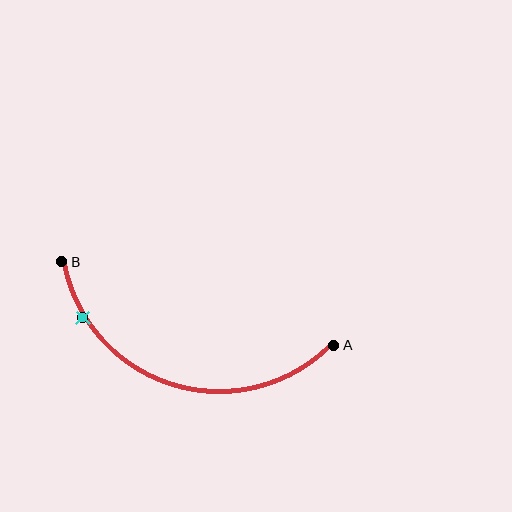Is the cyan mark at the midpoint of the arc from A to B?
No. The cyan mark lies on the arc but is closer to endpoint B. The arc midpoint would be at the point on the curve equidistant along the arc from both A and B.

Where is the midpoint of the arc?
The arc midpoint is the point on the curve farthest from the straight line joining A and B. It sits below that line.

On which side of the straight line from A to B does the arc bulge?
The arc bulges below the straight line connecting A and B.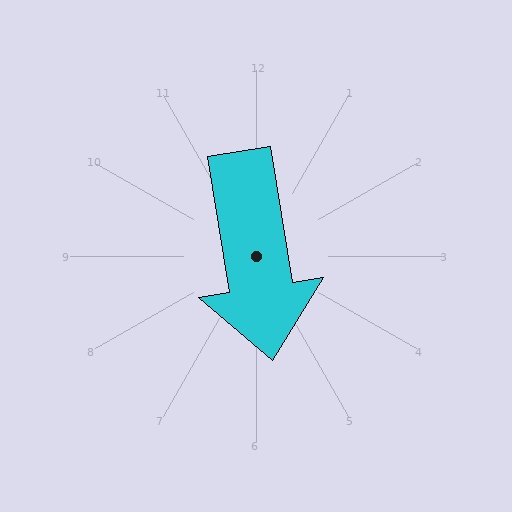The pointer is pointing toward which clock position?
Roughly 6 o'clock.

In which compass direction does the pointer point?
South.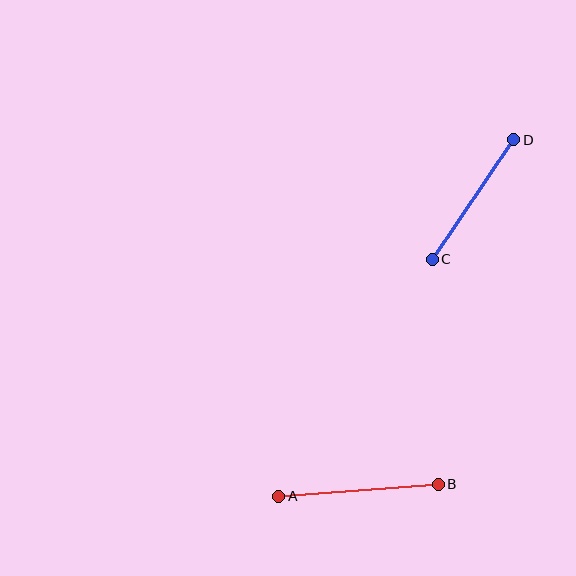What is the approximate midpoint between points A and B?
The midpoint is at approximately (359, 490) pixels.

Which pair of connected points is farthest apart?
Points A and B are farthest apart.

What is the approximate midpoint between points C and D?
The midpoint is at approximately (473, 200) pixels.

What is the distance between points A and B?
The distance is approximately 160 pixels.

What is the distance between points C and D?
The distance is approximately 145 pixels.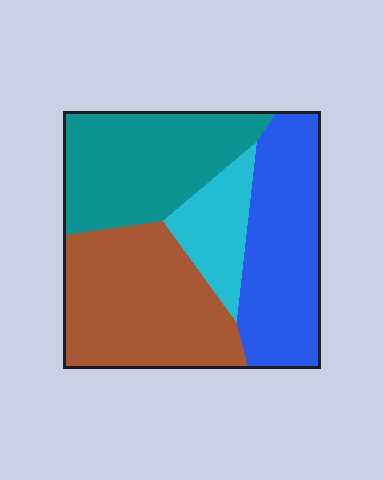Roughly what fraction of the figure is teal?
Teal takes up about one quarter (1/4) of the figure.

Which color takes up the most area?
Brown, at roughly 30%.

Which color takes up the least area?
Cyan, at roughly 10%.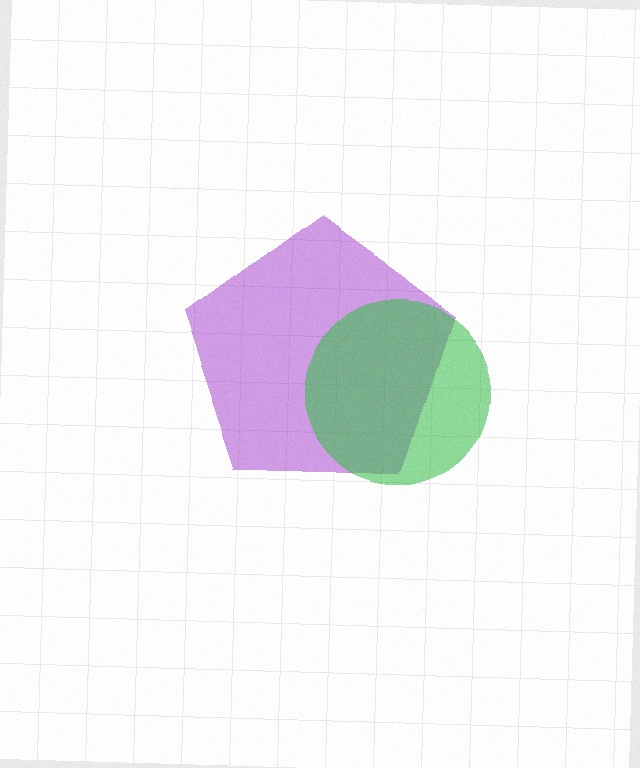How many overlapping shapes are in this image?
There are 2 overlapping shapes in the image.